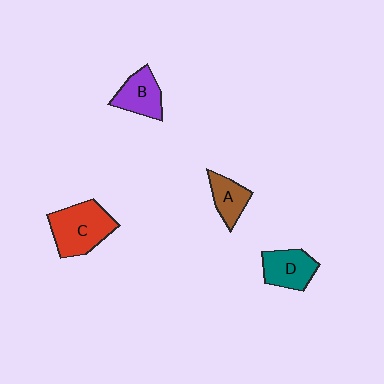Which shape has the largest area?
Shape C (red).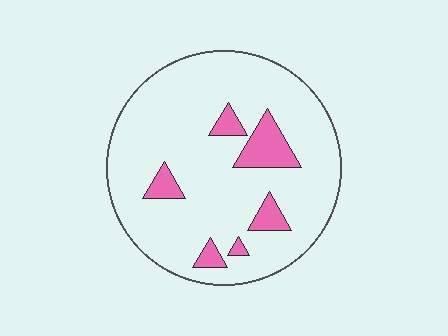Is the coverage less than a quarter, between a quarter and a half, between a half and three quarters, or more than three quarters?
Less than a quarter.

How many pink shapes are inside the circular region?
6.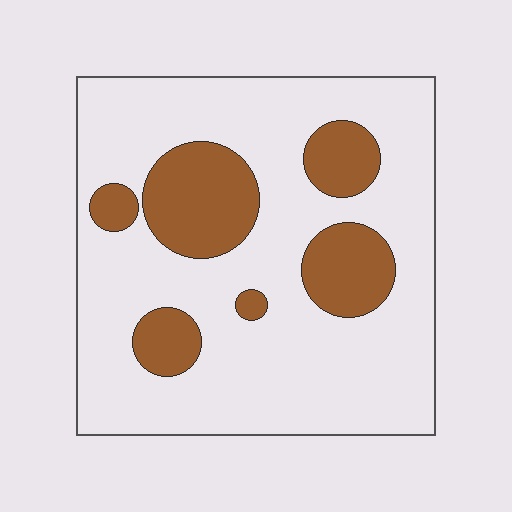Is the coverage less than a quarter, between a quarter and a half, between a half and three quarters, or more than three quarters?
Less than a quarter.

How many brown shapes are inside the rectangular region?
6.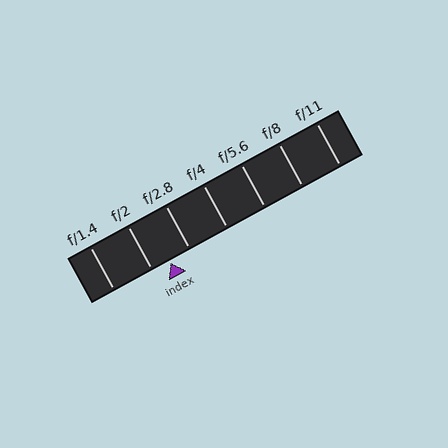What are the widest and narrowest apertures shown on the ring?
The widest aperture shown is f/1.4 and the narrowest is f/11.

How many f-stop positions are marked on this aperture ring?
There are 7 f-stop positions marked.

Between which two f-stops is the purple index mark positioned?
The index mark is between f/2 and f/2.8.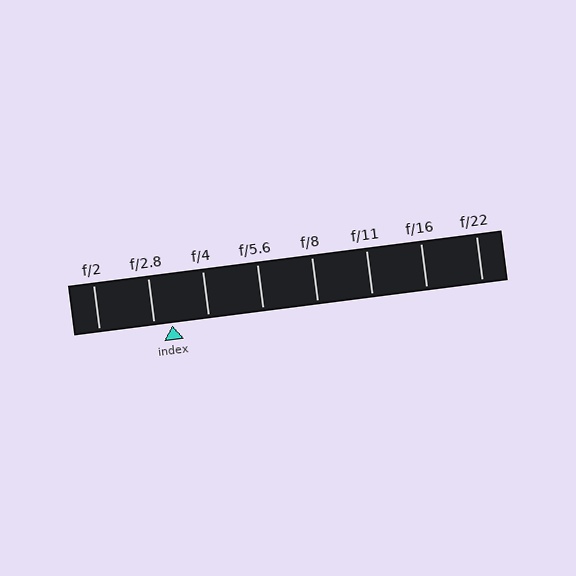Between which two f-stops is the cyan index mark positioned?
The index mark is between f/2.8 and f/4.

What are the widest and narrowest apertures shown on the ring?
The widest aperture shown is f/2 and the narrowest is f/22.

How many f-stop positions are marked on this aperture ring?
There are 8 f-stop positions marked.